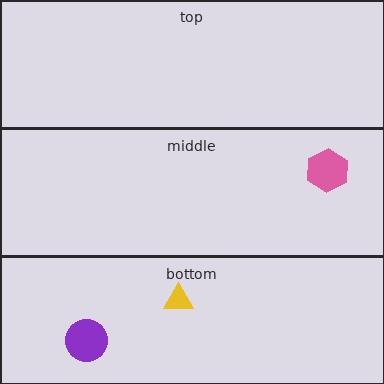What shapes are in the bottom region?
The yellow triangle, the purple circle.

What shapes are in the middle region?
The pink hexagon.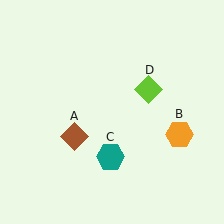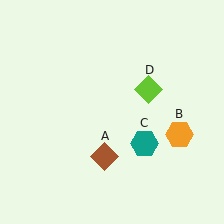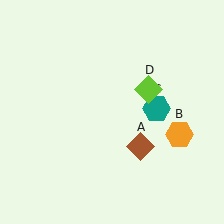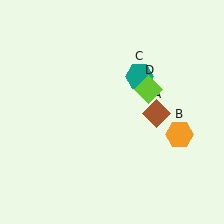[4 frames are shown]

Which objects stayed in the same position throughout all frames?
Orange hexagon (object B) and lime diamond (object D) remained stationary.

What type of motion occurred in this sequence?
The brown diamond (object A), teal hexagon (object C) rotated counterclockwise around the center of the scene.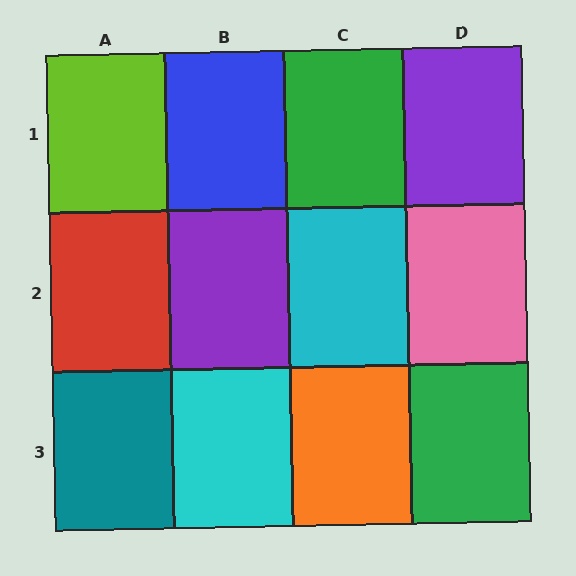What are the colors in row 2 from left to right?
Red, purple, cyan, pink.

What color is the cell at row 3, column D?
Green.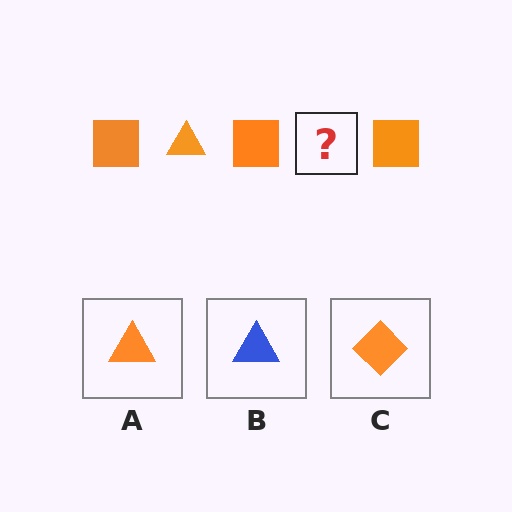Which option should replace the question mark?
Option A.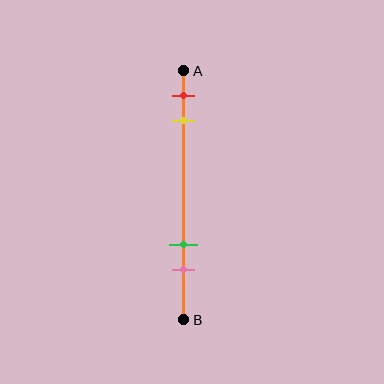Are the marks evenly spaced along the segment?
No, the marks are not evenly spaced.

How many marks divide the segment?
There are 4 marks dividing the segment.